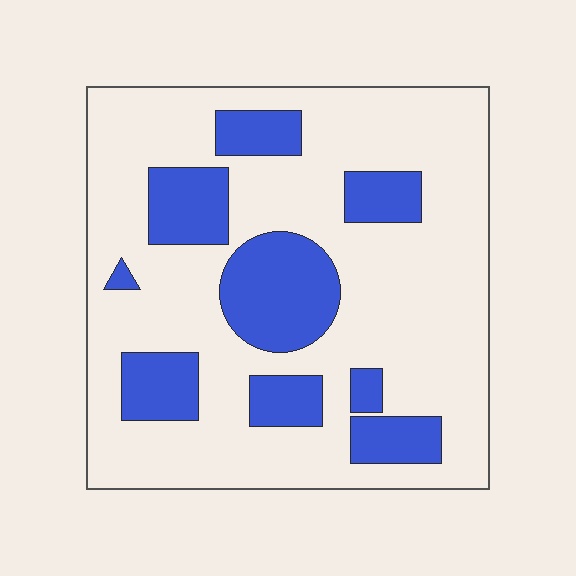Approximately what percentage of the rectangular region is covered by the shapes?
Approximately 25%.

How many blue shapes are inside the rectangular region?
9.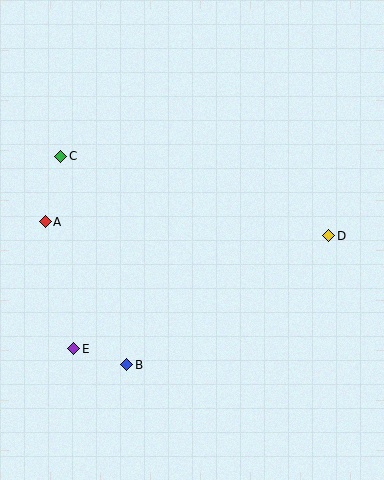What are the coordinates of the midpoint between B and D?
The midpoint between B and D is at (228, 300).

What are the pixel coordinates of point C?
Point C is at (61, 156).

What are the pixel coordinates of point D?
Point D is at (329, 236).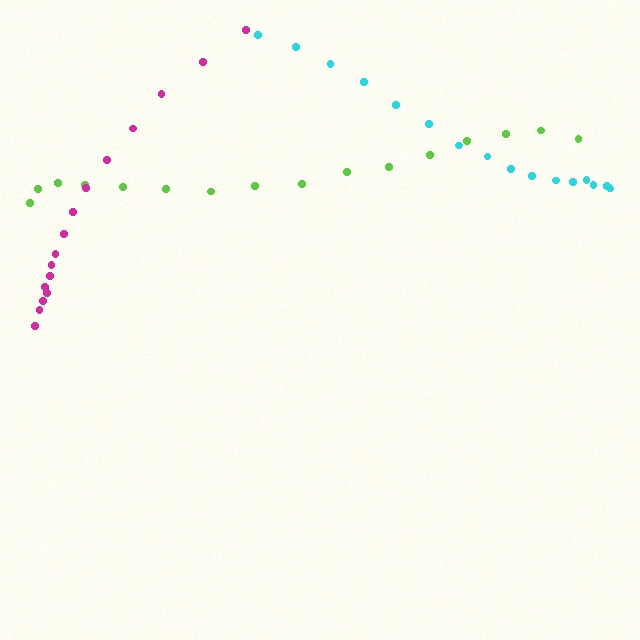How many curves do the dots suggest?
There are 3 distinct paths.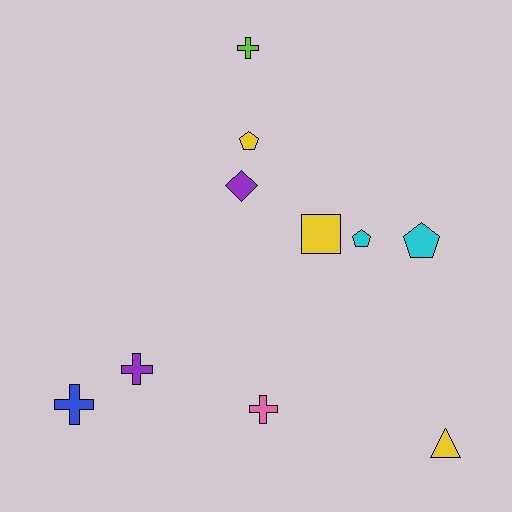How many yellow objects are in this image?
There are 3 yellow objects.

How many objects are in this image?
There are 10 objects.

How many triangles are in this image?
There is 1 triangle.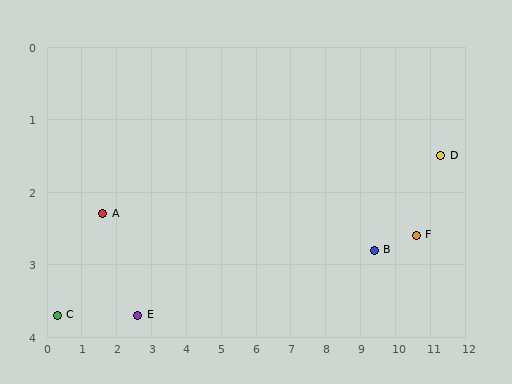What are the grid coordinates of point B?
Point B is at approximately (9.4, 2.8).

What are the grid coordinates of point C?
Point C is at approximately (0.3, 3.7).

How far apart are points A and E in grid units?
Points A and E are about 1.7 grid units apart.